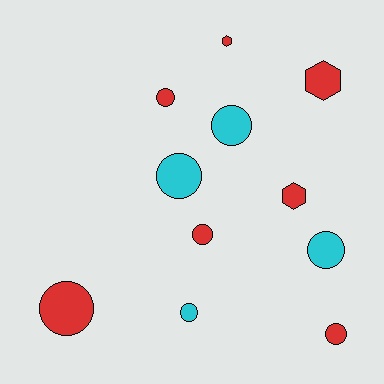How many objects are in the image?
There are 11 objects.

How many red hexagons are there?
There are 3 red hexagons.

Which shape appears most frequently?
Circle, with 8 objects.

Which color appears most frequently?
Red, with 7 objects.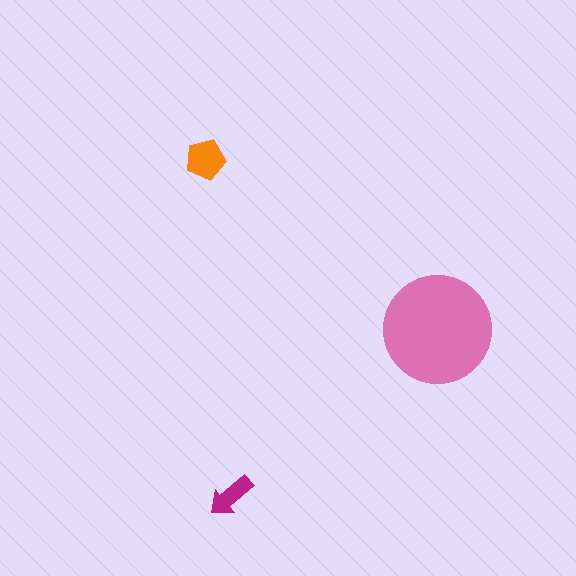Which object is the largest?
The pink circle.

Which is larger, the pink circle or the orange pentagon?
The pink circle.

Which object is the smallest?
The magenta arrow.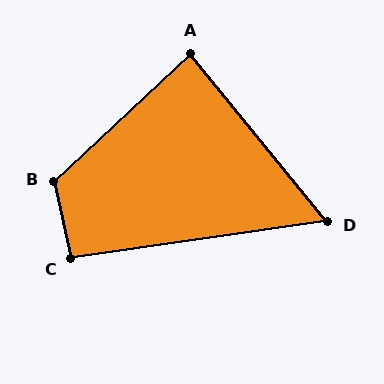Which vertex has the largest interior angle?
B, at approximately 121 degrees.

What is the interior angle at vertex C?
Approximately 94 degrees (approximately right).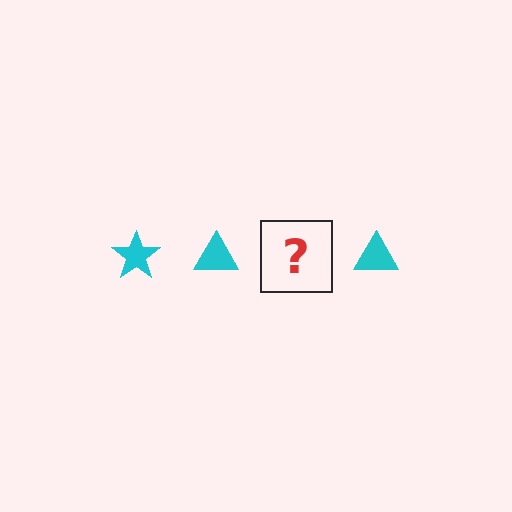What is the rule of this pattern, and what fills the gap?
The rule is that the pattern cycles through star, triangle shapes in cyan. The gap should be filled with a cyan star.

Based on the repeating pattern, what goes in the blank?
The blank should be a cyan star.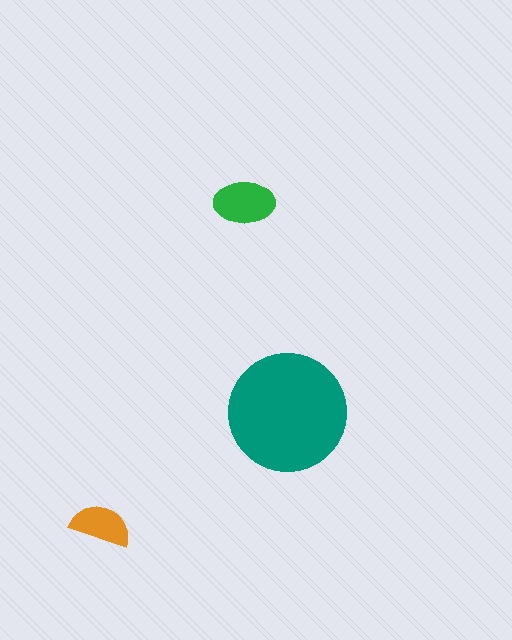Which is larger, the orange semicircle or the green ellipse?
The green ellipse.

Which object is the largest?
The teal circle.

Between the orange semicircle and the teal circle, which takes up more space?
The teal circle.